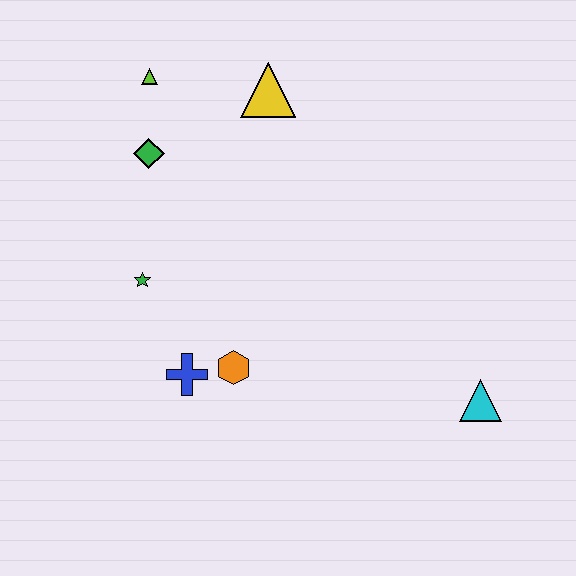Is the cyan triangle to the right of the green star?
Yes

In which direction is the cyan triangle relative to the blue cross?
The cyan triangle is to the right of the blue cross.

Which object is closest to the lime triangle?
The green diamond is closest to the lime triangle.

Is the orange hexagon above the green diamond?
No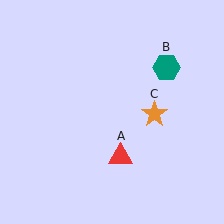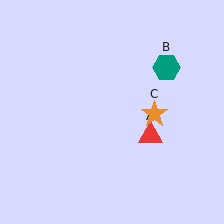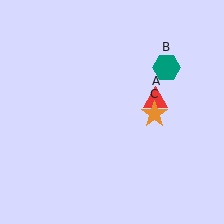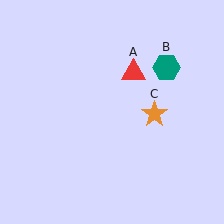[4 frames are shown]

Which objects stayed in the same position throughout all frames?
Teal hexagon (object B) and orange star (object C) remained stationary.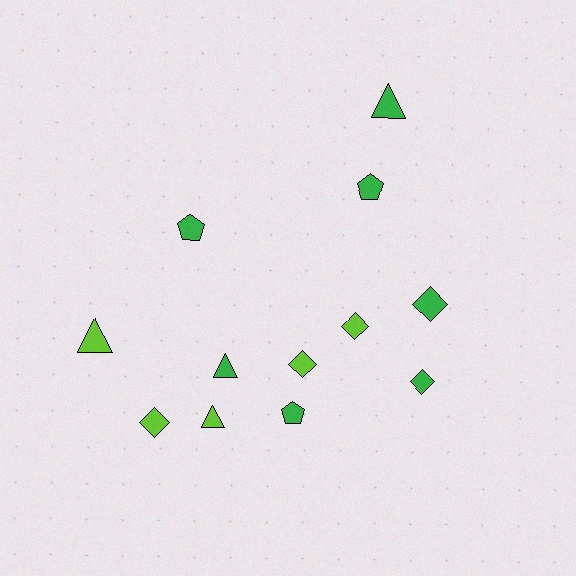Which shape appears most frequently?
Diamond, with 5 objects.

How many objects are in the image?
There are 12 objects.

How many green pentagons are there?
There are 3 green pentagons.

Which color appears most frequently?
Green, with 7 objects.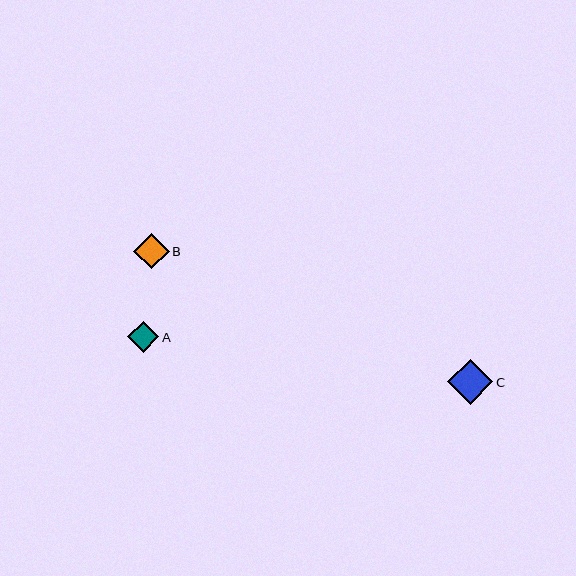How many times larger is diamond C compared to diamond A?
Diamond C is approximately 1.5 times the size of diamond A.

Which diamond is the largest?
Diamond C is the largest with a size of approximately 45 pixels.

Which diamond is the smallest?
Diamond A is the smallest with a size of approximately 31 pixels.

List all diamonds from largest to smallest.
From largest to smallest: C, B, A.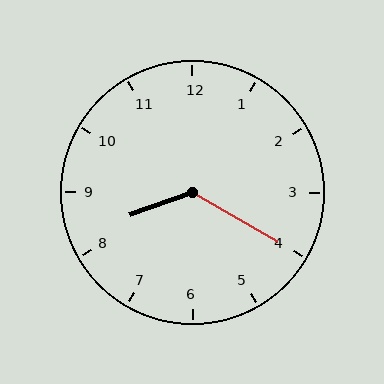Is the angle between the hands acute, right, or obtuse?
It is obtuse.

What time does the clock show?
8:20.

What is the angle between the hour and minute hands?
Approximately 130 degrees.